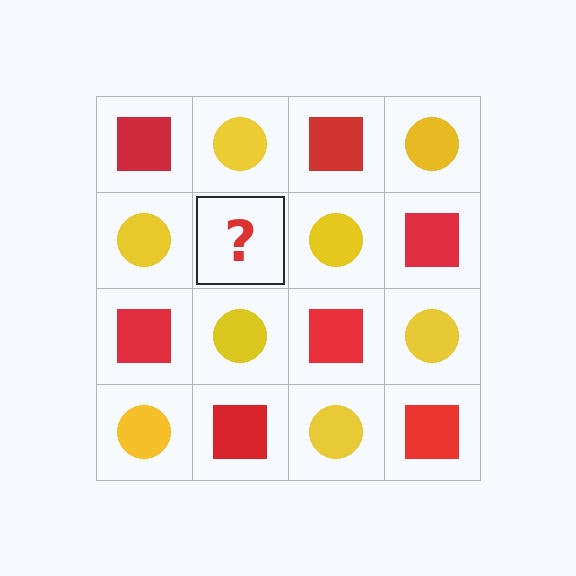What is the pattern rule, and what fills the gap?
The rule is that it alternates red square and yellow circle in a checkerboard pattern. The gap should be filled with a red square.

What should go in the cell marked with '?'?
The missing cell should contain a red square.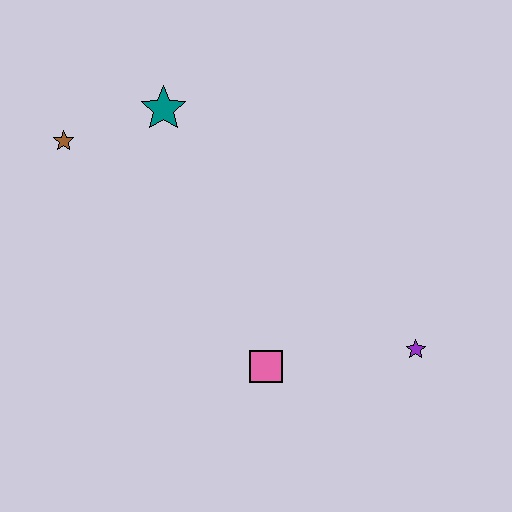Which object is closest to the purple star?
The pink square is closest to the purple star.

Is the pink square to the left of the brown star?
No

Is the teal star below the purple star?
No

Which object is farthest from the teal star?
The purple star is farthest from the teal star.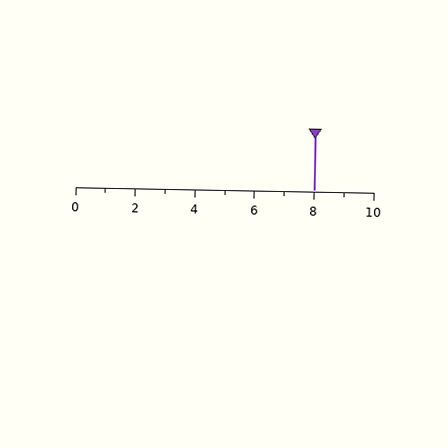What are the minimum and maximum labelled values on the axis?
The axis runs from 0 to 10.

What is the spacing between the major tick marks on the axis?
The major ticks are spaced 2 apart.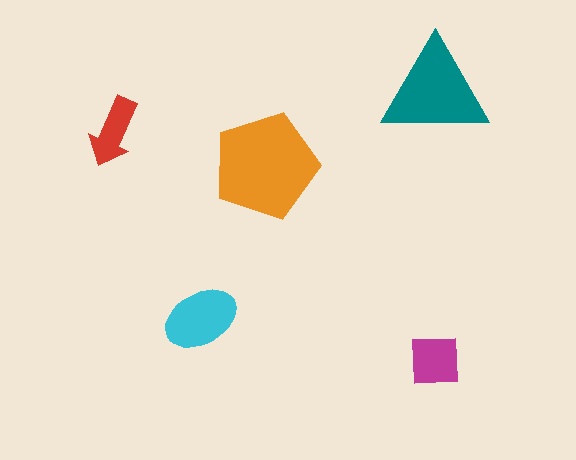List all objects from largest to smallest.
The orange pentagon, the teal triangle, the cyan ellipse, the magenta square, the red arrow.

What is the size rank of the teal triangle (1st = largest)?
2nd.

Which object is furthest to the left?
The red arrow is leftmost.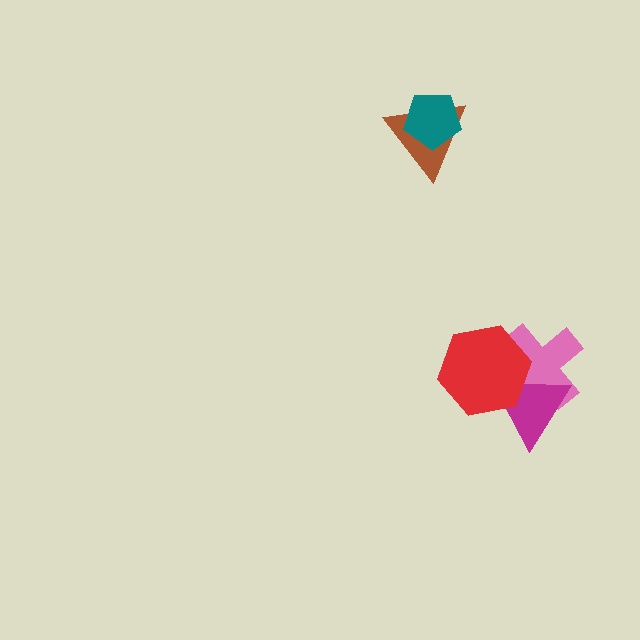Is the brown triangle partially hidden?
Yes, it is partially covered by another shape.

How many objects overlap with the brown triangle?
1 object overlaps with the brown triangle.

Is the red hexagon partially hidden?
No, no other shape covers it.